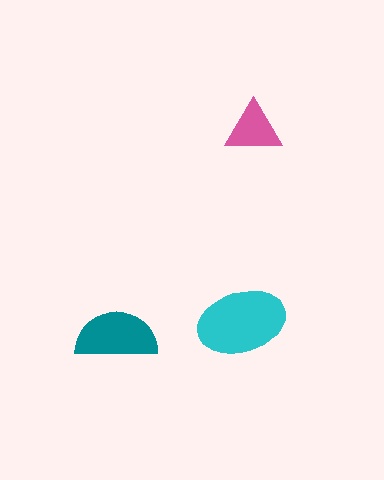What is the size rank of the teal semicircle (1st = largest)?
2nd.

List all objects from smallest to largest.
The pink triangle, the teal semicircle, the cyan ellipse.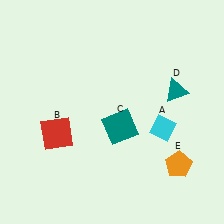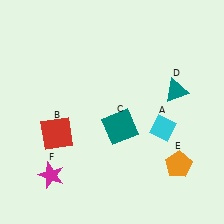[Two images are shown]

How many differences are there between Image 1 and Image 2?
There is 1 difference between the two images.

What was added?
A magenta star (F) was added in Image 2.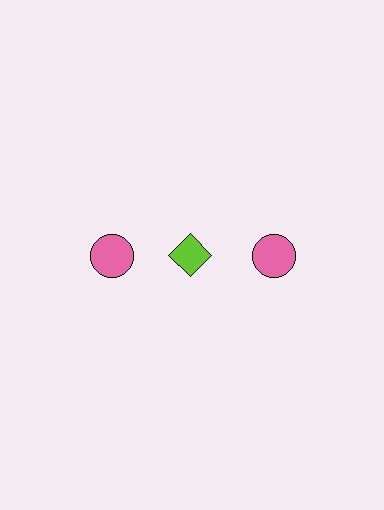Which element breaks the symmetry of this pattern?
The lime diamond in the top row, second from left column breaks the symmetry. All other shapes are pink circles.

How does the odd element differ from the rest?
It differs in both color (lime instead of pink) and shape (diamond instead of circle).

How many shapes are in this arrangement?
There are 3 shapes arranged in a grid pattern.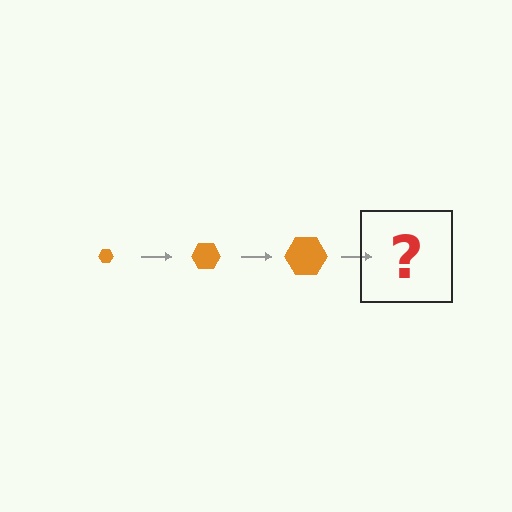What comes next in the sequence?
The next element should be an orange hexagon, larger than the previous one.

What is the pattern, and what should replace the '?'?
The pattern is that the hexagon gets progressively larger each step. The '?' should be an orange hexagon, larger than the previous one.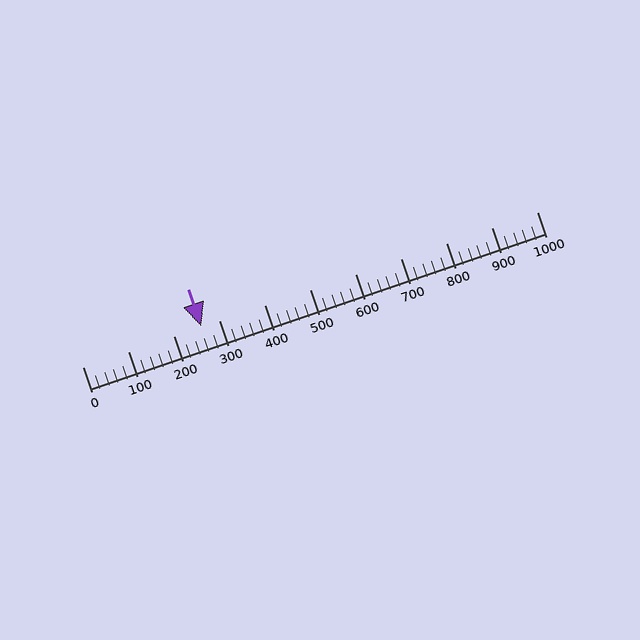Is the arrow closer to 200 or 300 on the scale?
The arrow is closer to 300.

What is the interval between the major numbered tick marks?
The major tick marks are spaced 100 units apart.